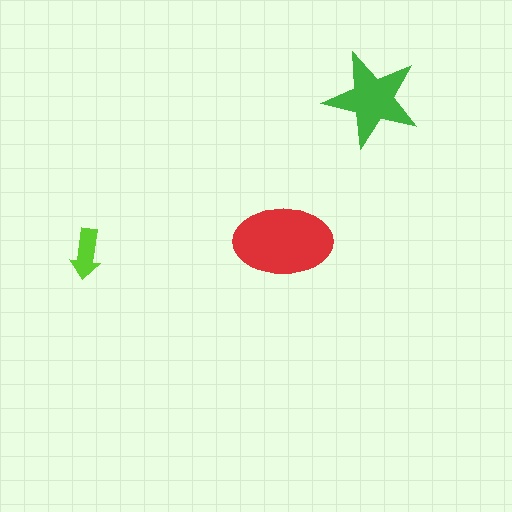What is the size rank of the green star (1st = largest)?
2nd.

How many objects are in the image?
There are 3 objects in the image.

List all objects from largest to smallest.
The red ellipse, the green star, the lime arrow.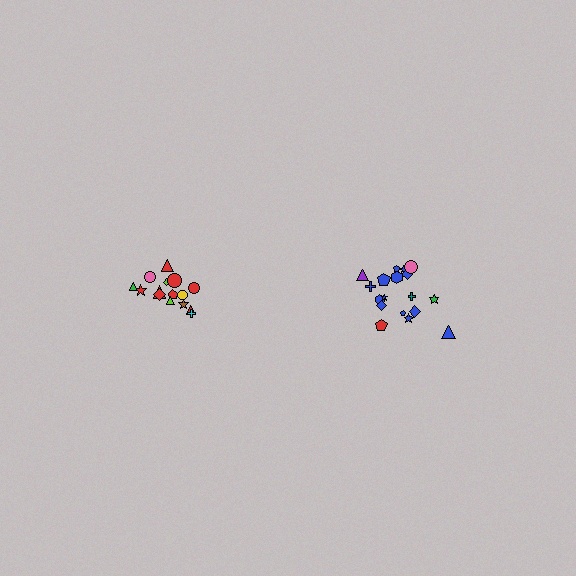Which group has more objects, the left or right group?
The right group.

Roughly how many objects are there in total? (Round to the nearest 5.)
Roughly 35 objects in total.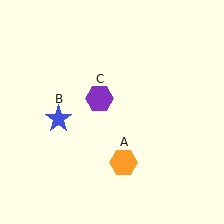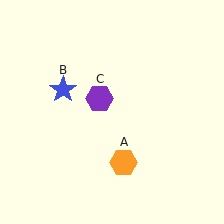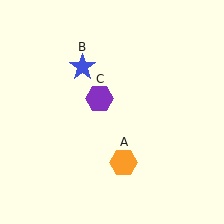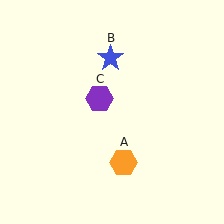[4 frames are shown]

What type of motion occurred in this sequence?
The blue star (object B) rotated clockwise around the center of the scene.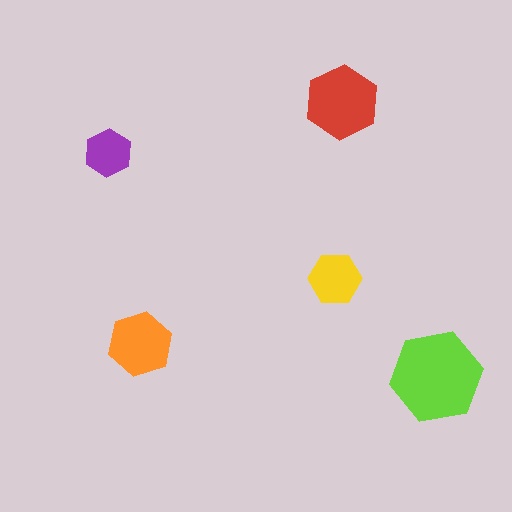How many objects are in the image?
There are 5 objects in the image.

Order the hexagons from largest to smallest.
the lime one, the red one, the orange one, the yellow one, the purple one.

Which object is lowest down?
The lime hexagon is bottommost.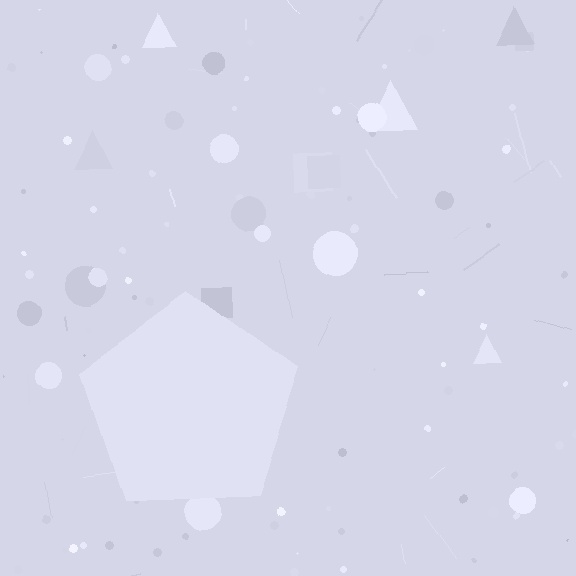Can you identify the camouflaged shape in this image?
The camouflaged shape is a pentagon.